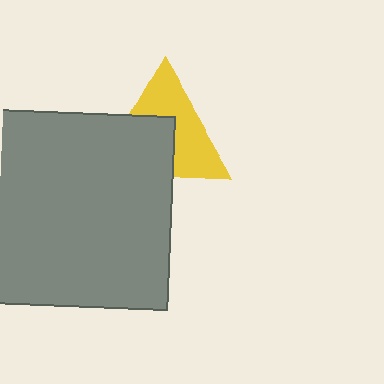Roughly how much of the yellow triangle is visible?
About half of it is visible (roughly 54%).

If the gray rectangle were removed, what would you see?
You would see the complete yellow triangle.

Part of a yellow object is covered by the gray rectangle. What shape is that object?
It is a triangle.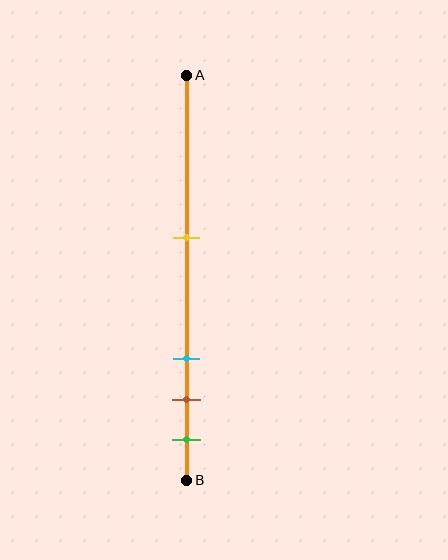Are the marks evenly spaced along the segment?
No, the marks are not evenly spaced.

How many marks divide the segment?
There are 4 marks dividing the segment.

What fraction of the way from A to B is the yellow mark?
The yellow mark is approximately 40% (0.4) of the way from A to B.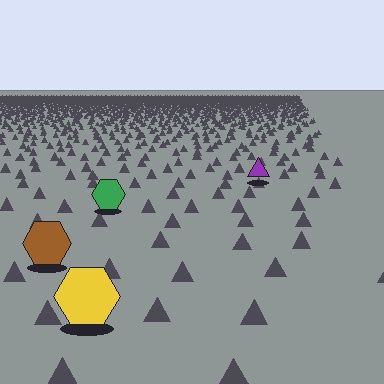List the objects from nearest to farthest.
From nearest to farthest: the yellow hexagon, the brown hexagon, the green hexagon, the purple triangle.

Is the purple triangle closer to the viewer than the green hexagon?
No. The green hexagon is closer — you can tell from the texture gradient: the ground texture is coarser near it.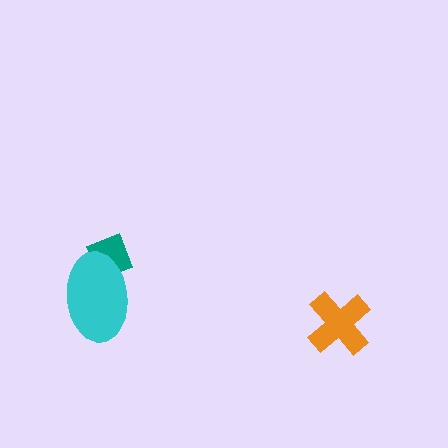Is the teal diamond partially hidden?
Yes, it is partially covered by another shape.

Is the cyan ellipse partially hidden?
No, no other shape covers it.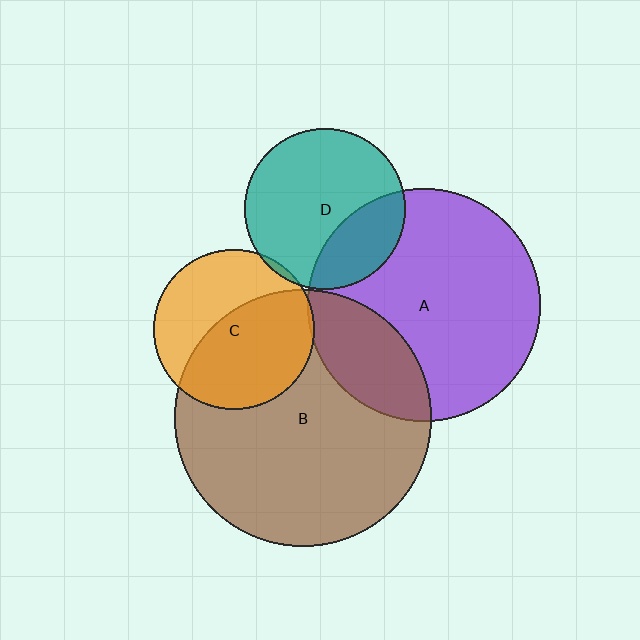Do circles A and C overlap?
Yes.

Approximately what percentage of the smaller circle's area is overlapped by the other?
Approximately 5%.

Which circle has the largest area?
Circle B (brown).